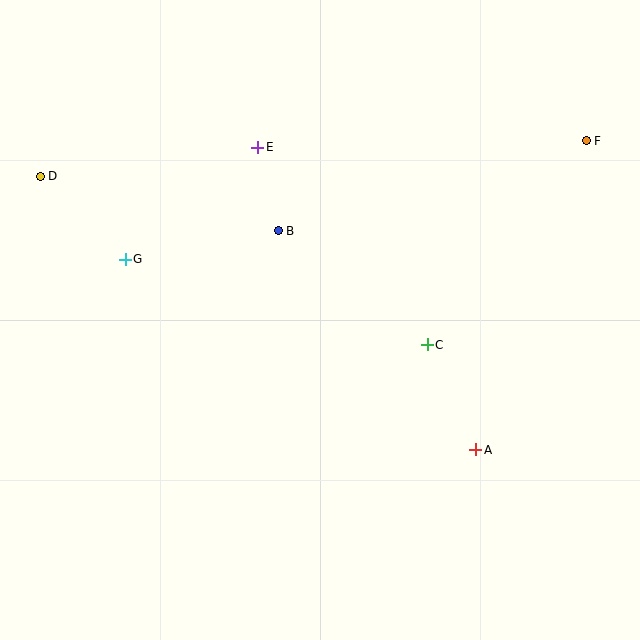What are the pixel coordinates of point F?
Point F is at (586, 141).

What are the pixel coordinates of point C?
Point C is at (427, 345).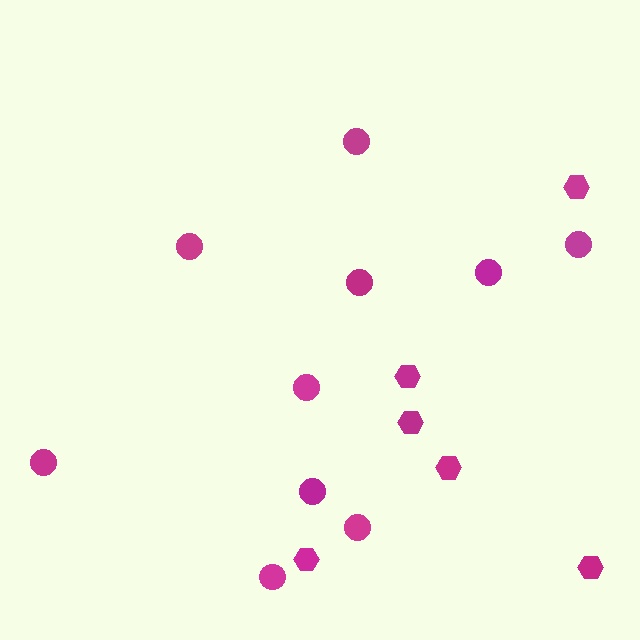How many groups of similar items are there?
There are 2 groups: one group of hexagons (6) and one group of circles (10).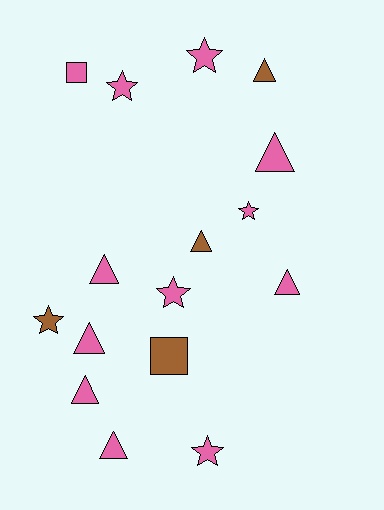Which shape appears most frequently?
Triangle, with 8 objects.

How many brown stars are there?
There is 1 brown star.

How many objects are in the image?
There are 16 objects.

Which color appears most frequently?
Pink, with 12 objects.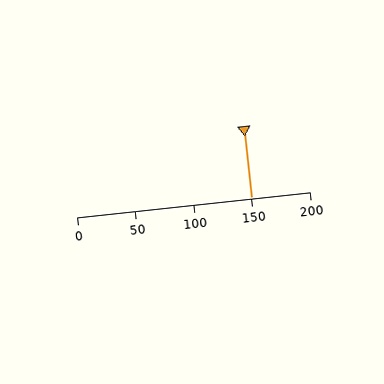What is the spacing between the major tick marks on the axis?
The major ticks are spaced 50 apart.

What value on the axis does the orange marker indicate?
The marker indicates approximately 150.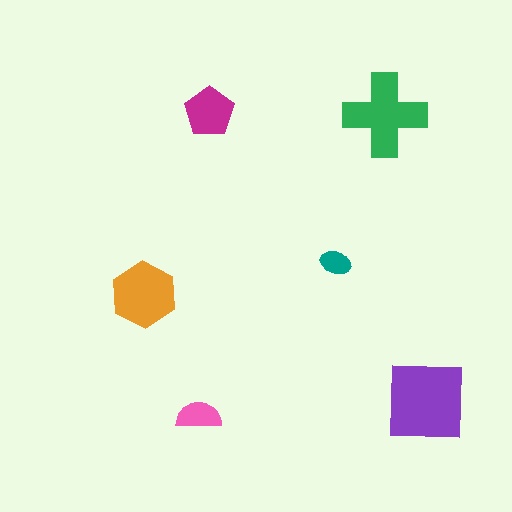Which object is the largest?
The purple square.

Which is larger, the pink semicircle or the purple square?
The purple square.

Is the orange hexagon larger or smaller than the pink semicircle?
Larger.